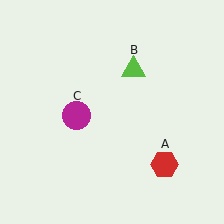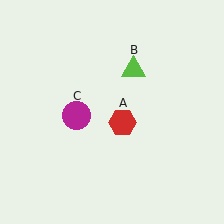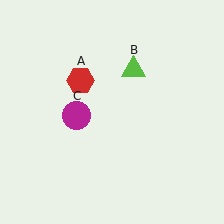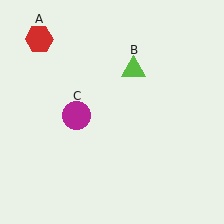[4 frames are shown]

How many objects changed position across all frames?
1 object changed position: red hexagon (object A).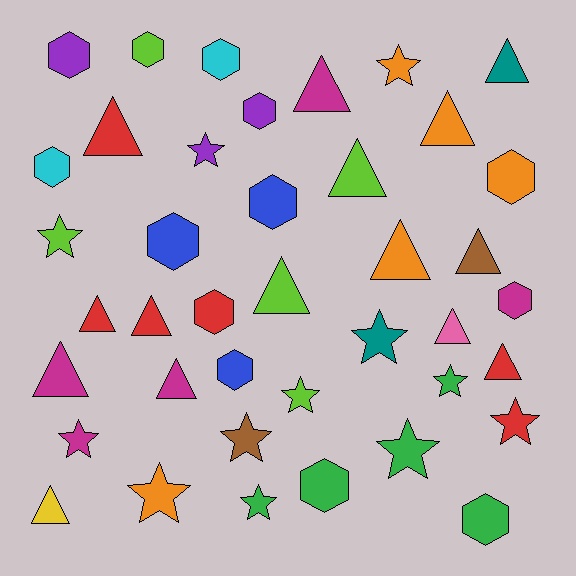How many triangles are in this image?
There are 15 triangles.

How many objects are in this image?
There are 40 objects.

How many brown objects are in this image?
There are 2 brown objects.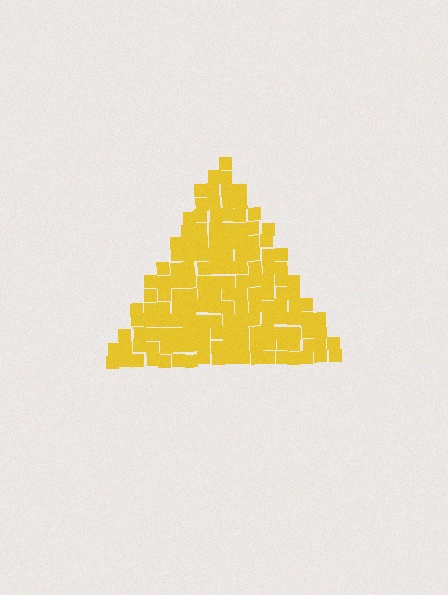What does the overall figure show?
The overall figure shows a triangle.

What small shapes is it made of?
It is made of small squares.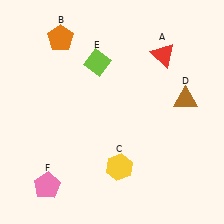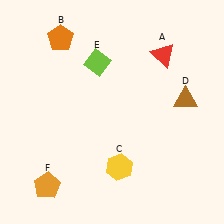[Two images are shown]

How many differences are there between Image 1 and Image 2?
There is 1 difference between the two images.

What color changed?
The pentagon (F) changed from pink in Image 1 to orange in Image 2.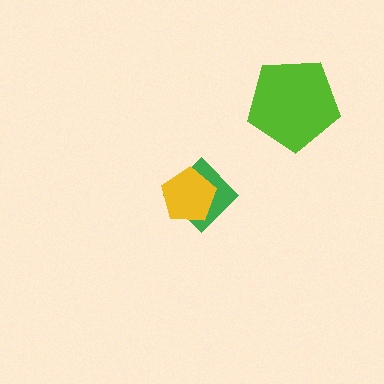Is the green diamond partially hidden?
Yes, it is partially covered by another shape.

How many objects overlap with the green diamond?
1 object overlaps with the green diamond.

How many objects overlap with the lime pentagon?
0 objects overlap with the lime pentagon.